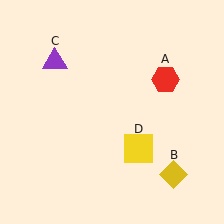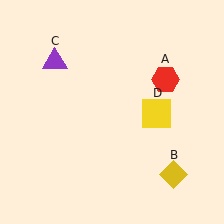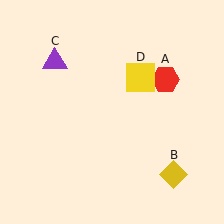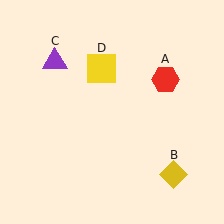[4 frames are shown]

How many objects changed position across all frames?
1 object changed position: yellow square (object D).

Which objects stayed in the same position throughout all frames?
Red hexagon (object A) and yellow diamond (object B) and purple triangle (object C) remained stationary.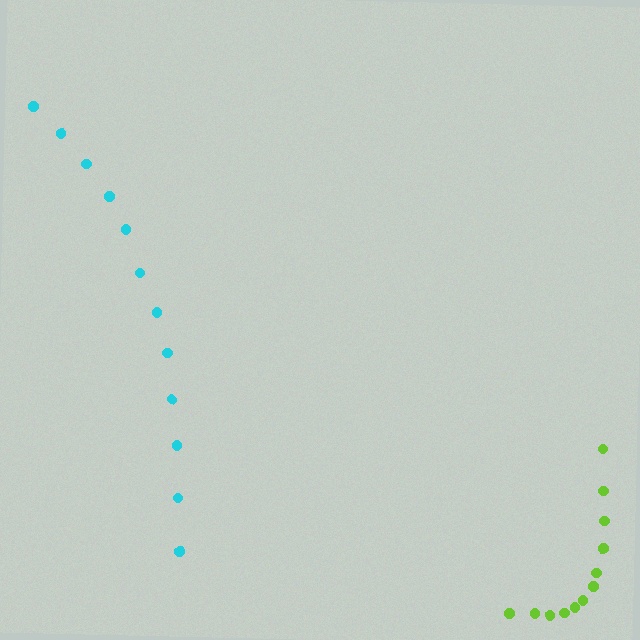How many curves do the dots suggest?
There are 2 distinct paths.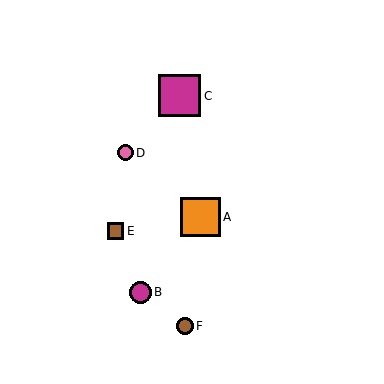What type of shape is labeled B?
Shape B is a magenta circle.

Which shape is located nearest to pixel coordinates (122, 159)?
The pink circle (labeled D) at (125, 153) is nearest to that location.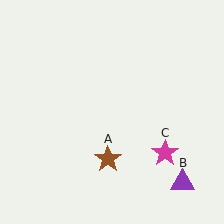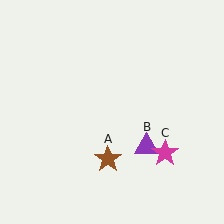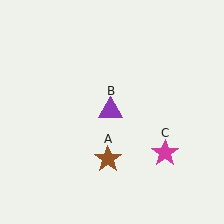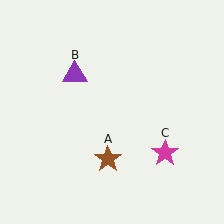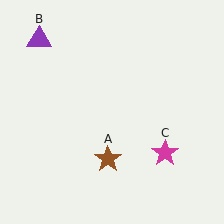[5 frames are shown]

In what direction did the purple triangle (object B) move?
The purple triangle (object B) moved up and to the left.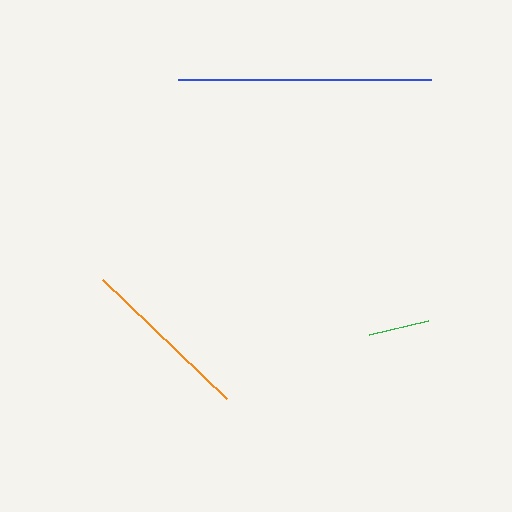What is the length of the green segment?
The green segment is approximately 61 pixels long.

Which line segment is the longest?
The blue line is the longest at approximately 253 pixels.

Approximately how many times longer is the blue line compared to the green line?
The blue line is approximately 4.1 times the length of the green line.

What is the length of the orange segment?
The orange segment is approximately 172 pixels long.